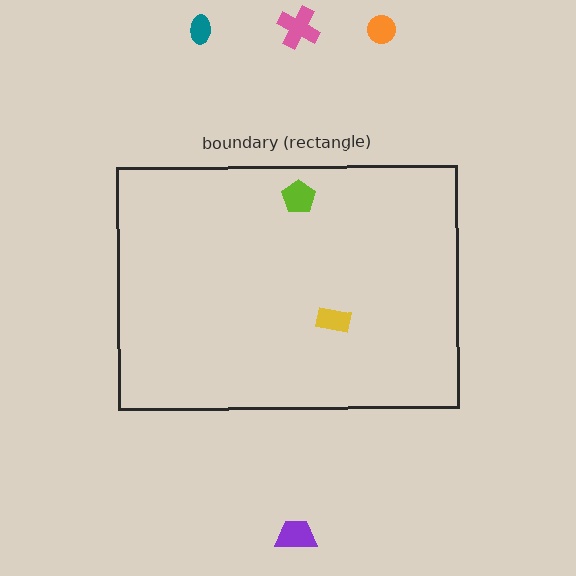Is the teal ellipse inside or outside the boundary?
Outside.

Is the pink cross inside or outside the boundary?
Outside.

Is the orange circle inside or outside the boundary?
Outside.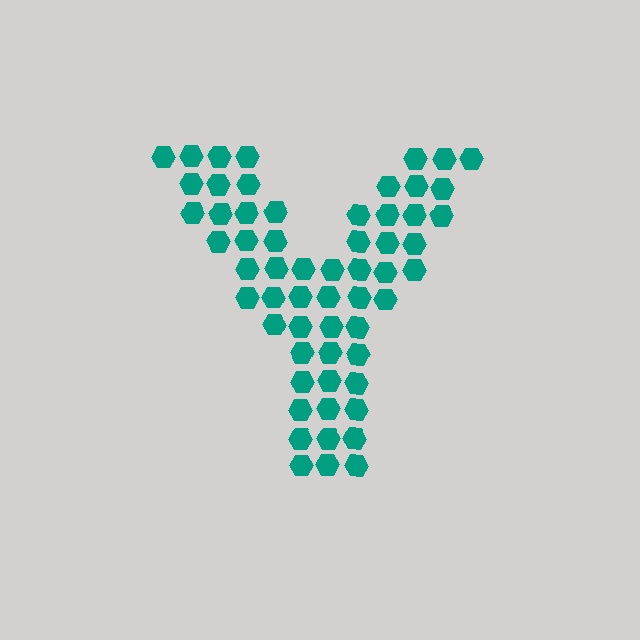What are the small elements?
The small elements are hexagons.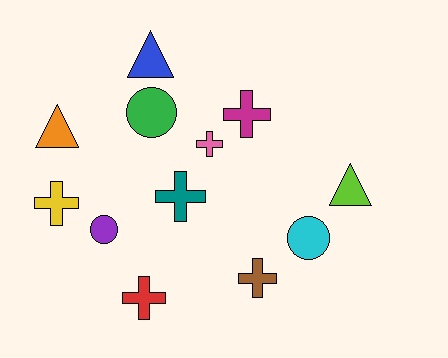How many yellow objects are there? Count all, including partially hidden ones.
There is 1 yellow object.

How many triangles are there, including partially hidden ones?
There are 3 triangles.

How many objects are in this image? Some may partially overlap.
There are 12 objects.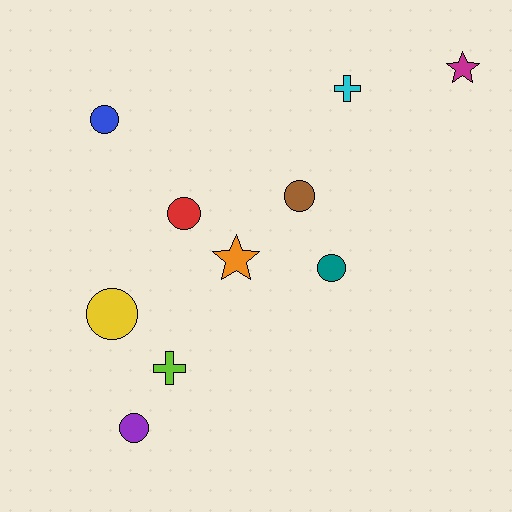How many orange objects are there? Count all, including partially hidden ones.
There is 1 orange object.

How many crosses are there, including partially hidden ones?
There are 2 crosses.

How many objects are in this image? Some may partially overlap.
There are 10 objects.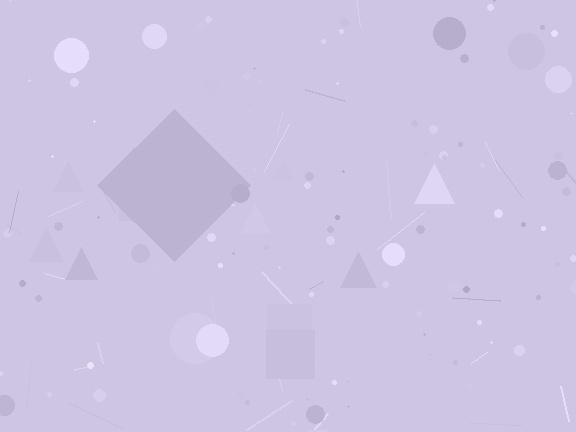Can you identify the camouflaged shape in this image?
The camouflaged shape is a diamond.